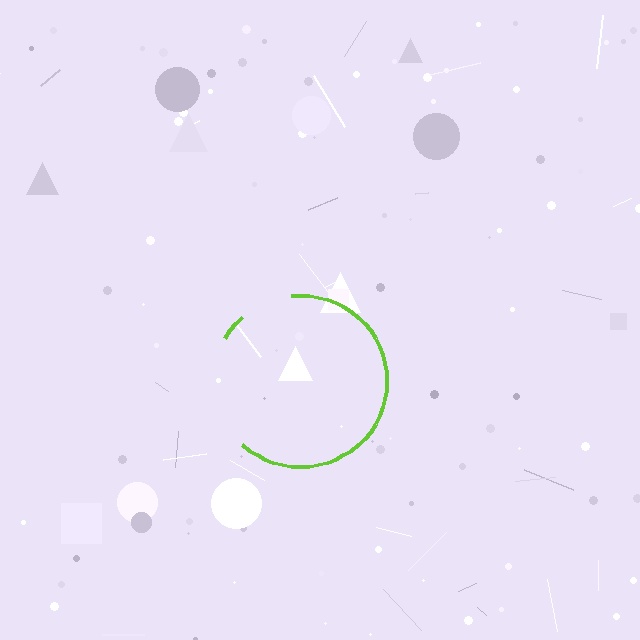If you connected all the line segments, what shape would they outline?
They would outline a circle.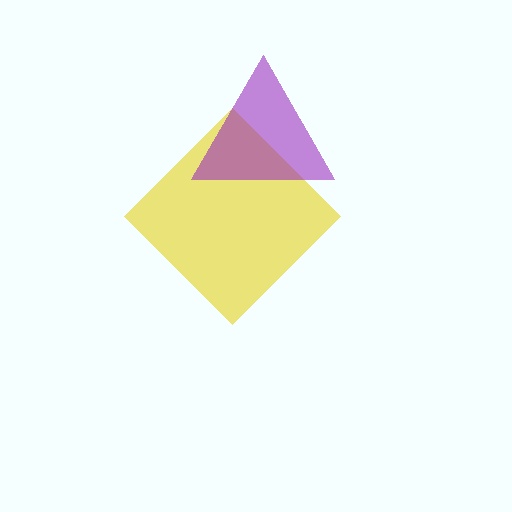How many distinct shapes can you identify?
There are 2 distinct shapes: a yellow diamond, a purple triangle.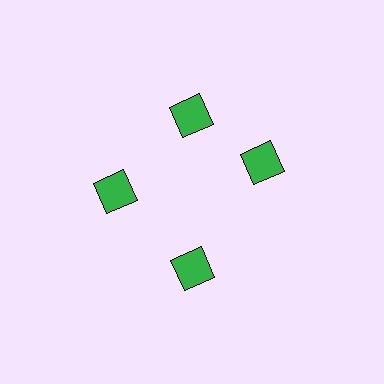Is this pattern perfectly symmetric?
No. The 4 green squares are arranged in a ring, but one element near the 3 o'clock position is rotated out of alignment along the ring, breaking the 4-fold rotational symmetry.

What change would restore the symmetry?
The symmetry would be restored by rotating it back into even spacing with its neighbors so that all 4 squares sit at equal angles and equal distance from the center.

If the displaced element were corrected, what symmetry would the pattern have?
It would have 4-fold rotational symmetry — the pattern would map onto itself every 90 degrees.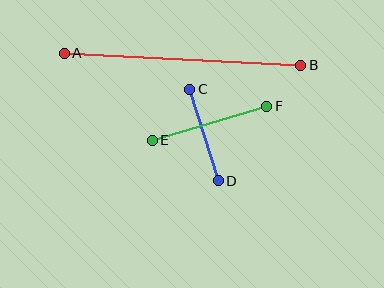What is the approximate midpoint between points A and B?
The midpoint is at approximately (183, 59) pixels.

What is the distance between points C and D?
The distance is approximately 96 pixels.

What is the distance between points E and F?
The distance is approximately 119 pixels.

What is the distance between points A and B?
The distance is approximately 236 pixels.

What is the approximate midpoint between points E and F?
The midpoint is at approximately (209, 123) pixels.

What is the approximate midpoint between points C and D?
The midpoint is at approximately (204, 135) pixels.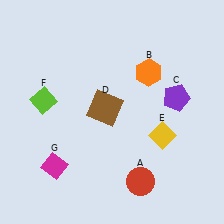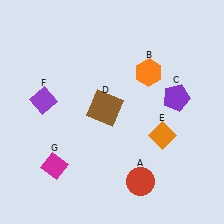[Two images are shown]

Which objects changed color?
E changed from yellow to orange. F changed from lime to purple.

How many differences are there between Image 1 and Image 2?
There are 2 differences between the two images.